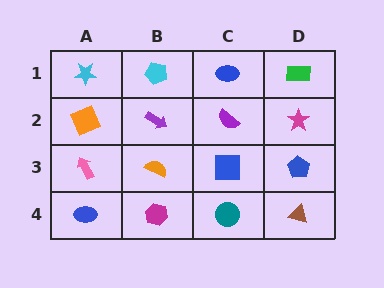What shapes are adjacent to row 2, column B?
A cyan pentagon (row 1, column B), an orange semicircle (row 3, column B), an orange square (row 2, column A), a purple semicircle (row 2, column C).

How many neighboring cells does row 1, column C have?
3.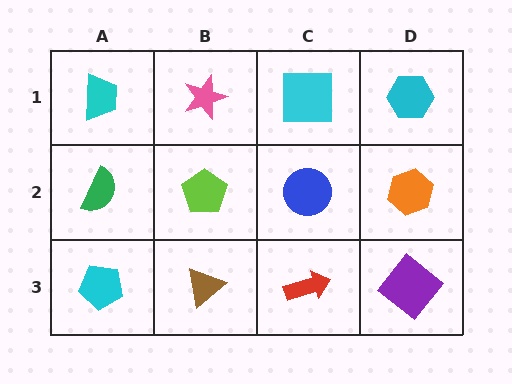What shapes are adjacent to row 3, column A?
A green semicircle (row 2, column A), a brown triangle (row 3, column B).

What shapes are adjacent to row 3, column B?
A lime pentagon (row 2, column B), a cyan pentagon (row 3, column A), a red arrow (row 3, column C).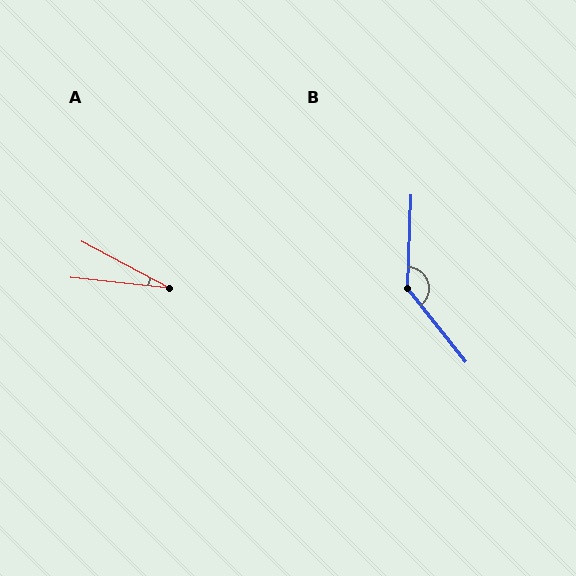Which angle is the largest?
B, at approximately 140 degrees.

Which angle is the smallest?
A, at approximately 22 degrees.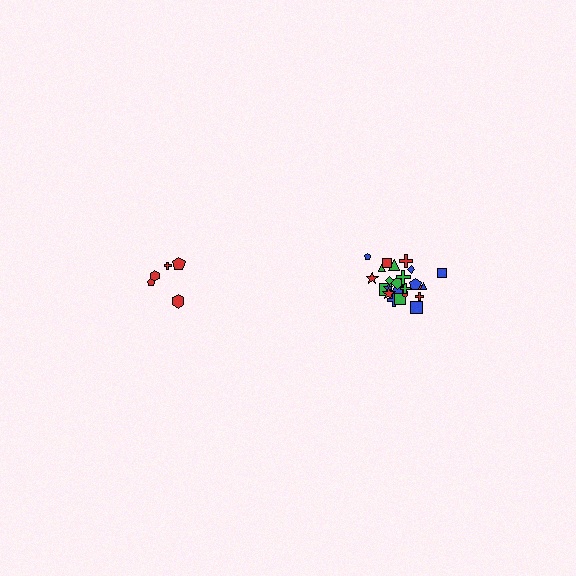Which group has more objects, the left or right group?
The right group.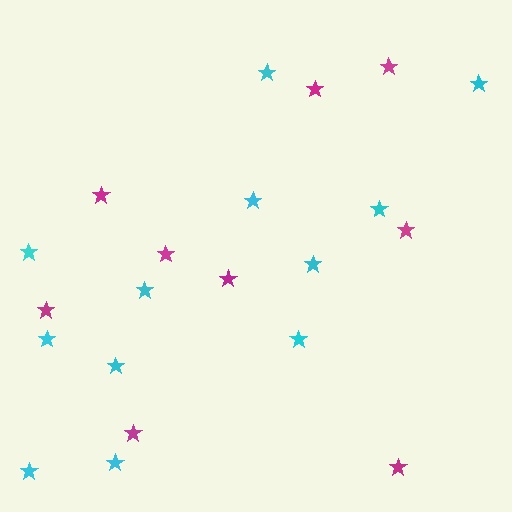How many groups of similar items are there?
There are 2 groups: one group of cyan stars (12) and one group of magenta stars (9).